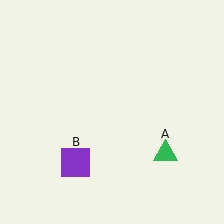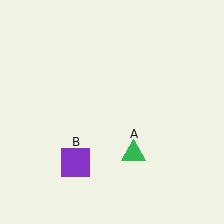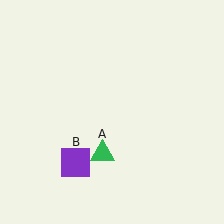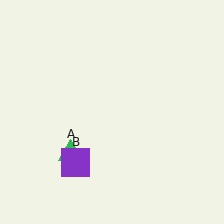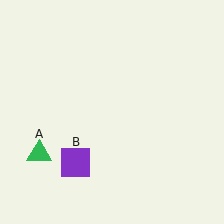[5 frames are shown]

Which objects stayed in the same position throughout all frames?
Purple square (object B) remained stationary.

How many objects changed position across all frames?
1 object changed position: green triangle (object A).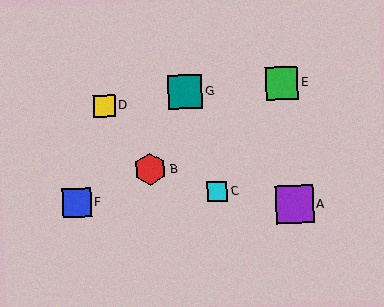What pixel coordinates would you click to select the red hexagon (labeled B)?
Click at (150, 169) to select the red hexagon B.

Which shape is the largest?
The purple square (labeled A) is the largest.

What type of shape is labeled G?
Shape G is a teal square.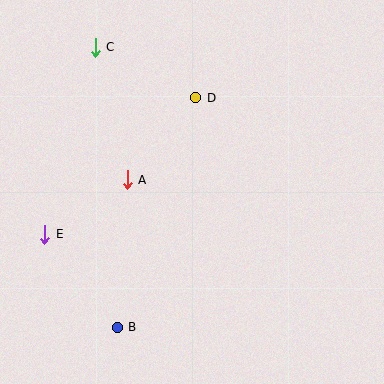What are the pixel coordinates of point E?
Point E is at (45, 234).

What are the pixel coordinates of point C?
Point C is at (95, 47).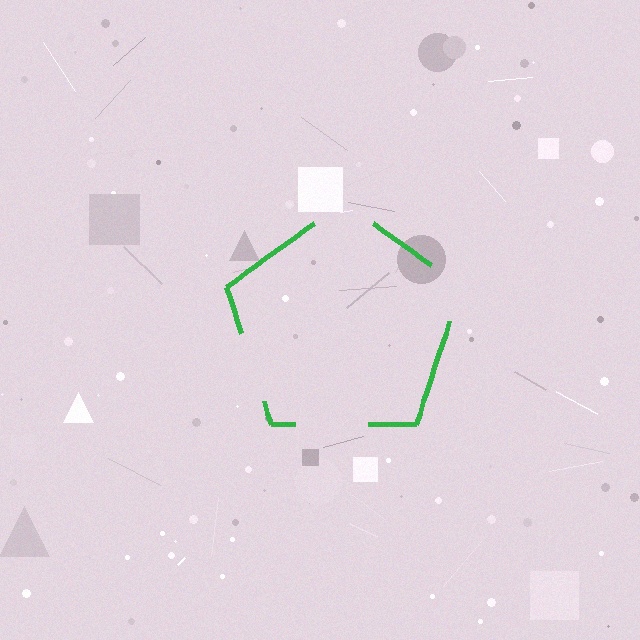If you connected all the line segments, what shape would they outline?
They would outline a pentagon.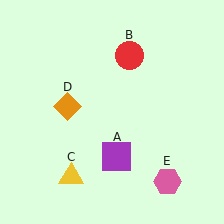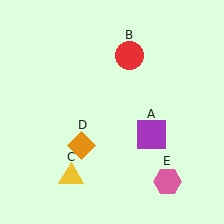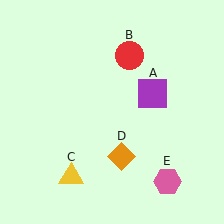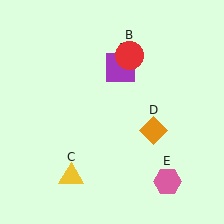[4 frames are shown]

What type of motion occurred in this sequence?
The purple square (object A), orange diamond (object D) rotated counterclockwise around the center of the scene.